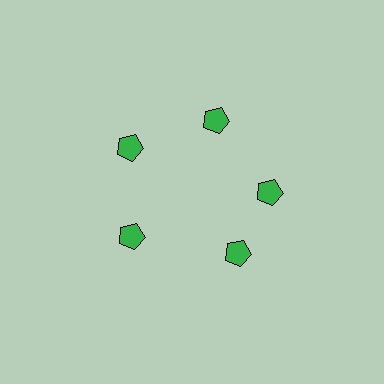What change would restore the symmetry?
The symmetry would be restored by rotating it back into even spacing with its neighbors so that all 5 pentagons sit at equal angles and equal distance from the center.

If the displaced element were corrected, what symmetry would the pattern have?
It would have 5-fold rotational symmetry — the pattern would map onto itself every 72 degrees.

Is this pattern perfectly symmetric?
No. The 5 green pentagons are arranged in a ring, but one element near the 5 o'clock position is rotated out of alignment along the ring, breaking the 5-fold rotational symmetry.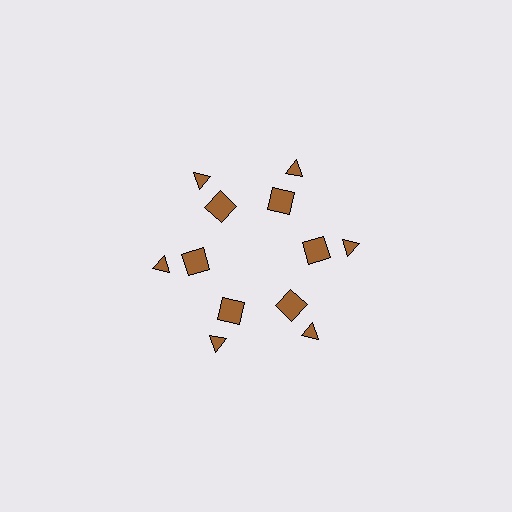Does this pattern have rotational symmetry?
Yes, this pattern has 6-fold rotational symmetry. It looks the same after rotating 60 degrees around the center.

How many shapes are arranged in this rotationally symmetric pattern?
There are 12 shapes, arranged in 6 groups of 2.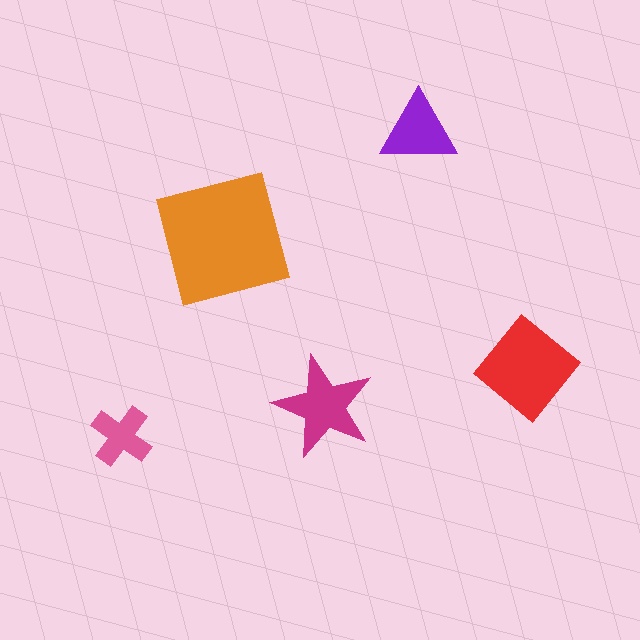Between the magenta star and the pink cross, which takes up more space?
The magenta star.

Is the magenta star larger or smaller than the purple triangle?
Larger.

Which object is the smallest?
The pink cross.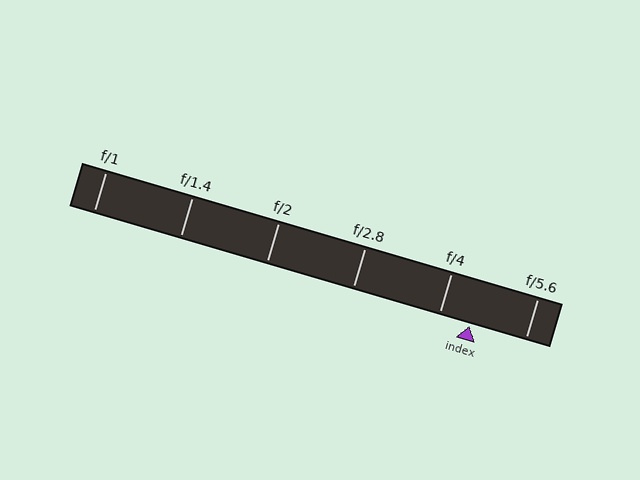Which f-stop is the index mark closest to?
The index mark is closest to f/4.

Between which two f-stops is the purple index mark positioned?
The index mark is between f/4 and f/5.6.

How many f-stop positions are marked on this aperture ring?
There are 6 f-stop positions marked.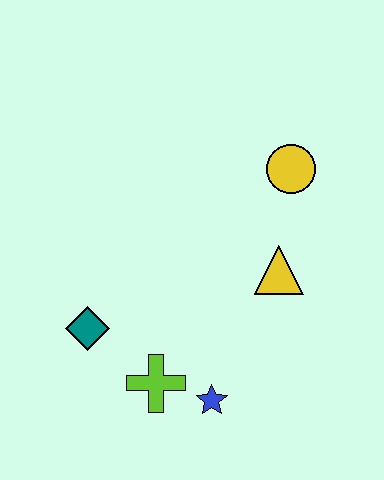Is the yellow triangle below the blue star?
No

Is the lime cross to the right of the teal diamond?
Yes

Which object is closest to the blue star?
The lime cross is closest to the blue star.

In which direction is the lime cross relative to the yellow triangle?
The lime cross is to the left of the yellow triangle.